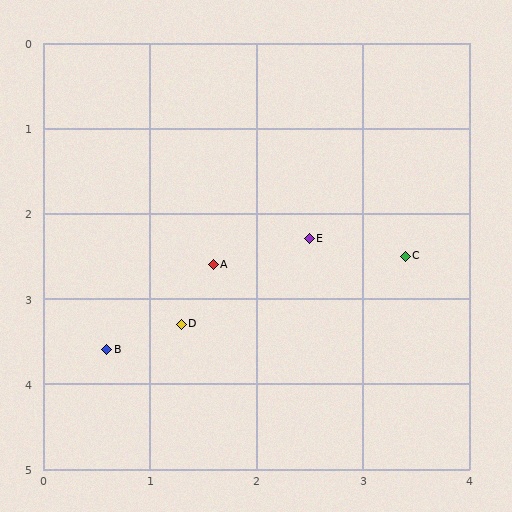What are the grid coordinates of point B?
Point B is at approximately (0.6, 3.6).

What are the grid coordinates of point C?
Point C is at approximately (3.4, 2.5).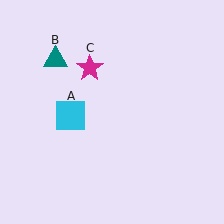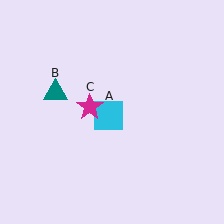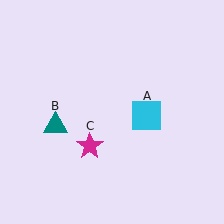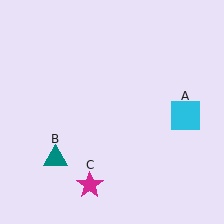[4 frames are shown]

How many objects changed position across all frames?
3 objects changed position: cyan square (object A), teal triangle (object B), magenta star (object C).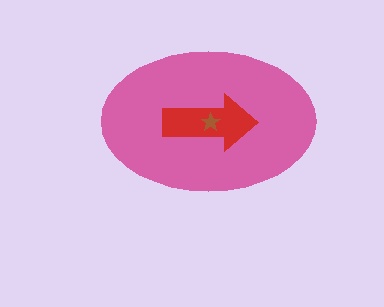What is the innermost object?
The brown star.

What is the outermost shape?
The pink ellipse.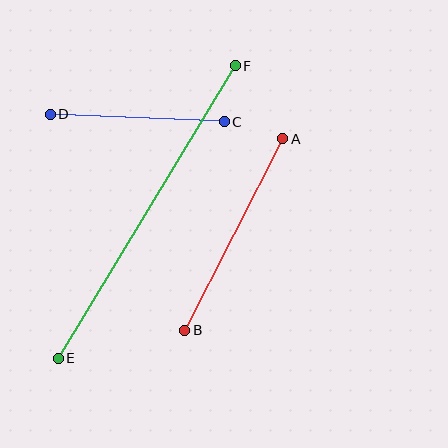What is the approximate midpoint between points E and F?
The midpoint is at approximately (147, 212) pixels.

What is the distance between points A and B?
The distance is approximately 215 pixels.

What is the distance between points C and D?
The distance is approximately 174 pixels.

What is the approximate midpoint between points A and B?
The midpoint is at approximately (234, 234) pixels.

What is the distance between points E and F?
The distance is approximately 342 pixels.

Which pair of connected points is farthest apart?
Points E and F are farthest apart.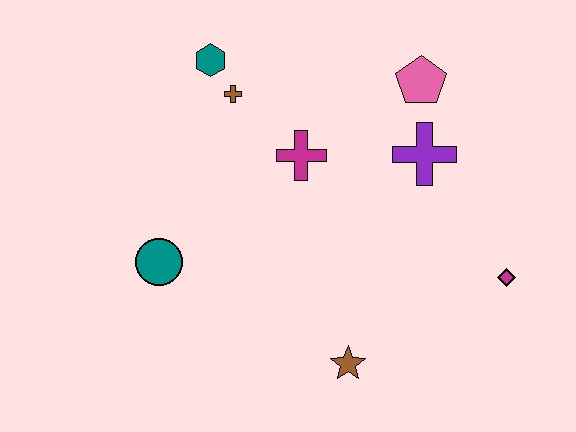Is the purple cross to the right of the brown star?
Yes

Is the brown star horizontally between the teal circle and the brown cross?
No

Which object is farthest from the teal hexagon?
The magenta diamond is farthest from the teal hexagon.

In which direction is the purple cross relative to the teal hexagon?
The purple cross is to the right of the teal hexagon.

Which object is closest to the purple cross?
The pink pentagon is closest to the purple cross.